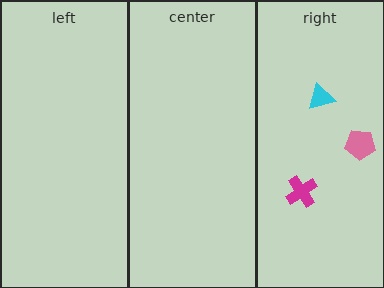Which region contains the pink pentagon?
The right region.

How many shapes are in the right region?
3.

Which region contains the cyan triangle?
The right region.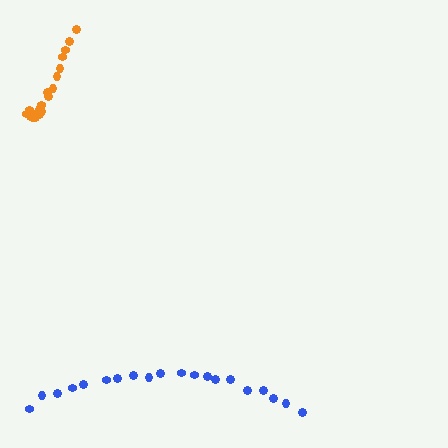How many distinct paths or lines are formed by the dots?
There are 2 distinct paths.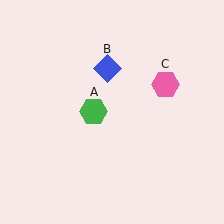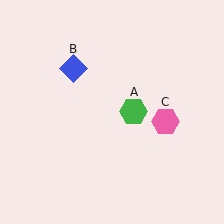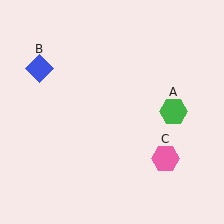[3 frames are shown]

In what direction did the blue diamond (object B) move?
The blue diamond (object B) moved left.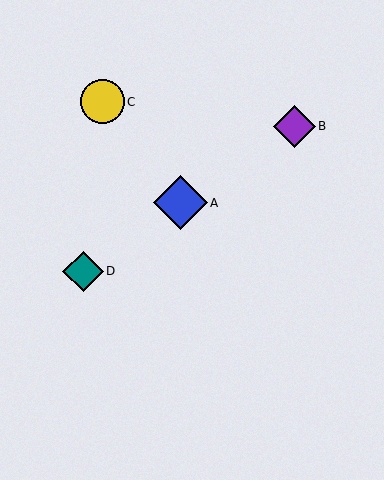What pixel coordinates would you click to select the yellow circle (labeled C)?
Click at (102, 102) to select the yellow circle C.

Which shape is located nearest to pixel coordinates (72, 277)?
The teal diamond (labeled D) at (83, 271) is nearest to that location.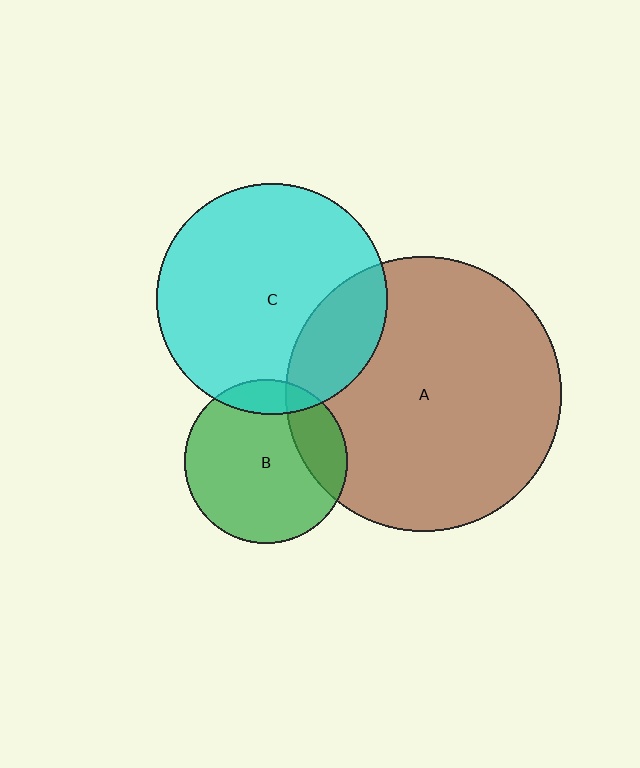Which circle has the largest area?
Circle A (brown).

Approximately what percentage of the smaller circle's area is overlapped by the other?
Approximately 20%.